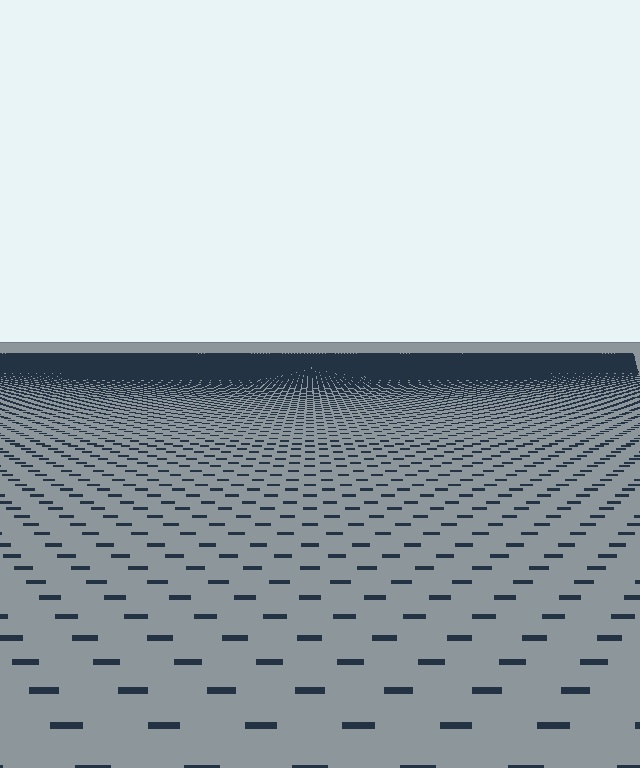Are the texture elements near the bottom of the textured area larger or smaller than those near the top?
Larger. Near the bottom, elements are closer to the viewer and appear at a bigger on-screen size.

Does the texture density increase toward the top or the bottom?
Density increases toward the top.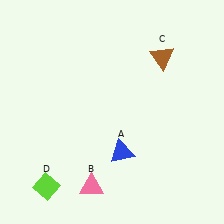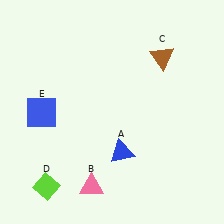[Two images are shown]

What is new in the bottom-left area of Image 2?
A blue square (E) was added in the bottom-left area of Image 2.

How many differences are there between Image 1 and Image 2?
There is 1 difference between the two images.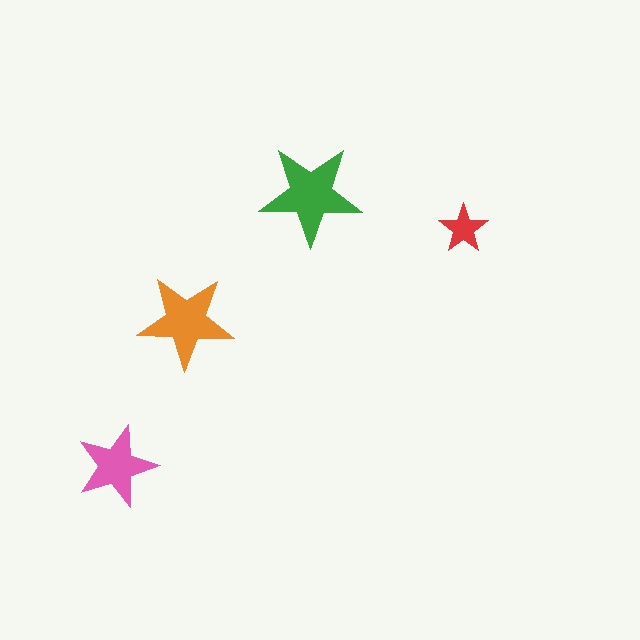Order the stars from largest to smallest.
the green one, the orange one, the pink one, the red one.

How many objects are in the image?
There are 4 objects in the image.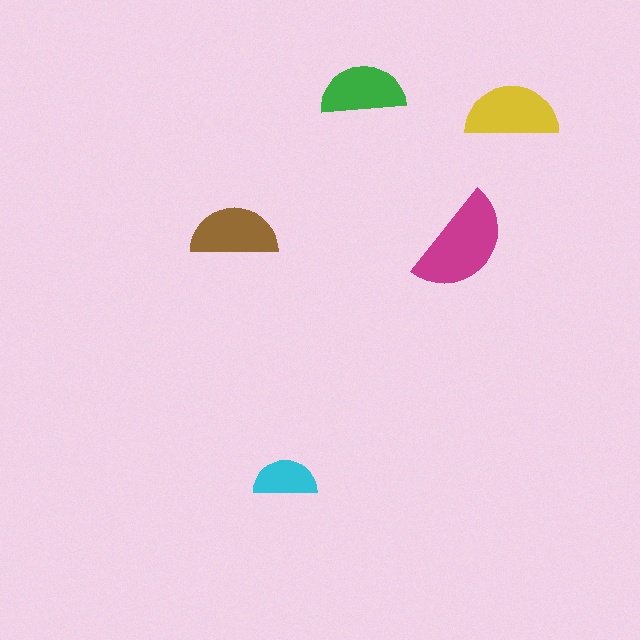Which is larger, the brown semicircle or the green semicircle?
The brown one.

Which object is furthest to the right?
The yellow semicircle is rightmost.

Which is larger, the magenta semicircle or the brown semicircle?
The magenta one.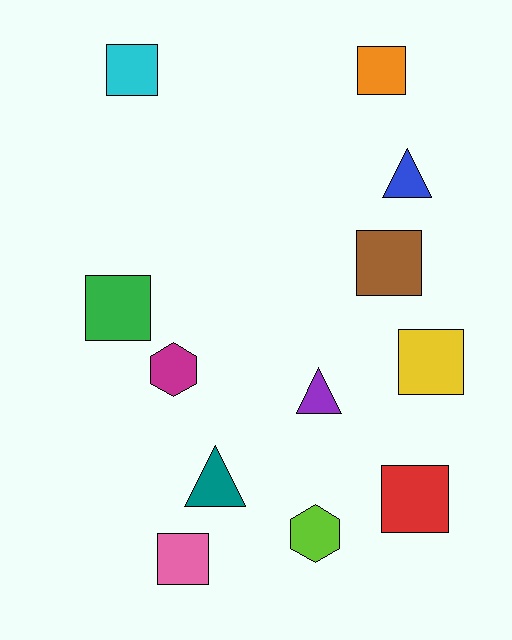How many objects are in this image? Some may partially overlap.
There are 12 objects.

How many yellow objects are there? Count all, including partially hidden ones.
There is 1 yellow object.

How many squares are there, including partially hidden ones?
There are 7 squares.